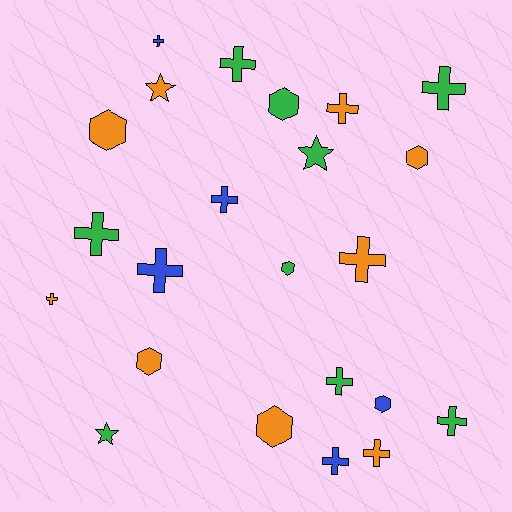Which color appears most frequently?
Orange, with 9 objects.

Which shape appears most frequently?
Cross, with 13 objects.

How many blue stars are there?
There are no blue stars.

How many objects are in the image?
There are 23 objects.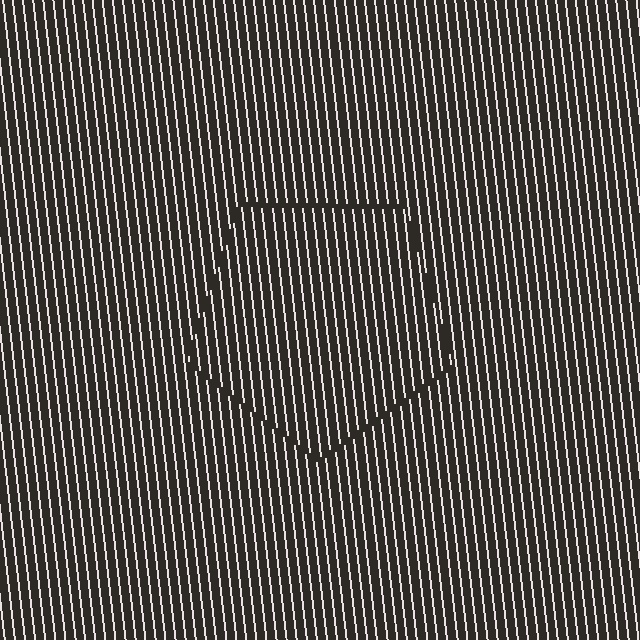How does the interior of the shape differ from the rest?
The interior of the shape contains the same grating, shifted by half a period — the contour is defined by the phase discontinuity where line-ends from the inner and outer gratings abut.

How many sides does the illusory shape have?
5 sides — the line-ends trace a pentagon.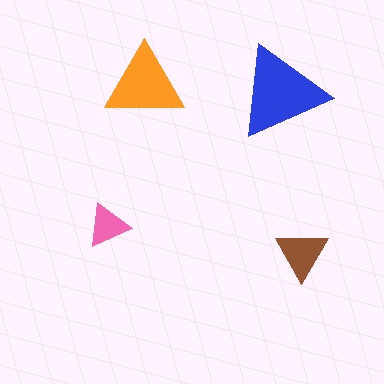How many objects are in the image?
There are 4 objects in the image.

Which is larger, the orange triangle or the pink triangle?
The orange one.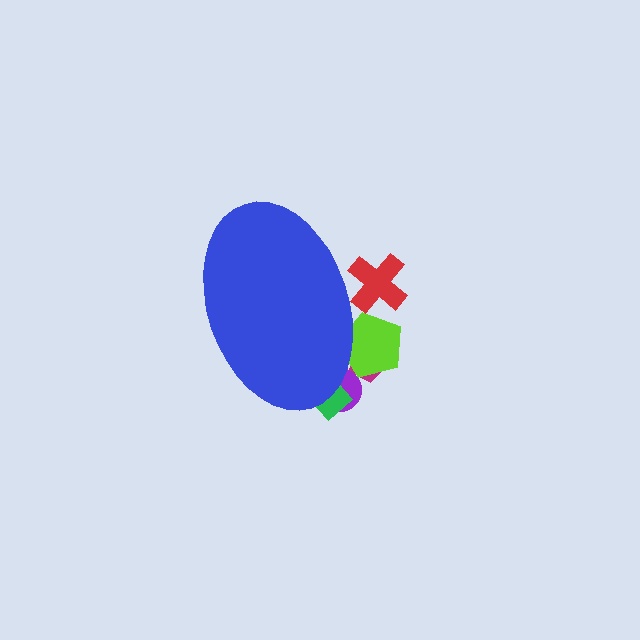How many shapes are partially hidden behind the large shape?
5 shapes are partially hidden.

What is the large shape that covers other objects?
A blue ellipse.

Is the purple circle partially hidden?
Yes, the purple circle is partially hidden behind the blue ellipse.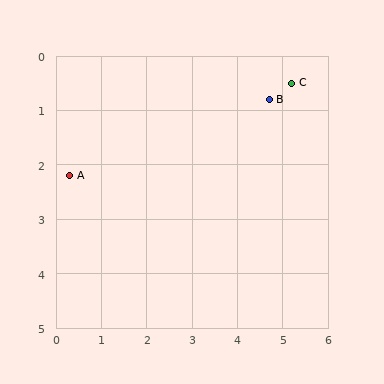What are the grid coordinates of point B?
Point B is at approximately (4.7, 0.8).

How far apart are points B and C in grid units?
Points B and C are about 0.6 grid units apart.